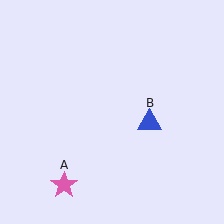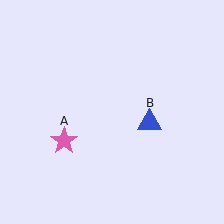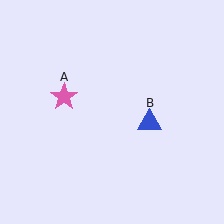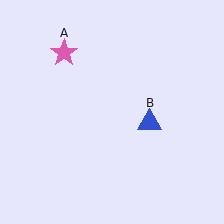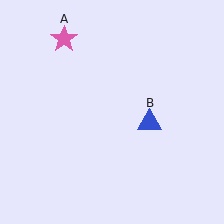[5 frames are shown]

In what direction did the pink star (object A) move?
The pink star (object A) moved up.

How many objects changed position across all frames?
1 object changed position: pink star (object A).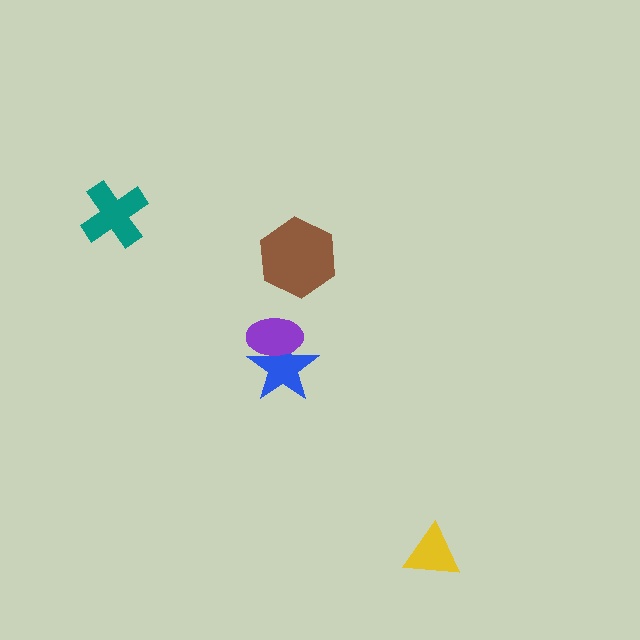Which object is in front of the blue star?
The purple ellipse is in front of the blue star.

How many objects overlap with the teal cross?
0 objects overlap with the teal cross.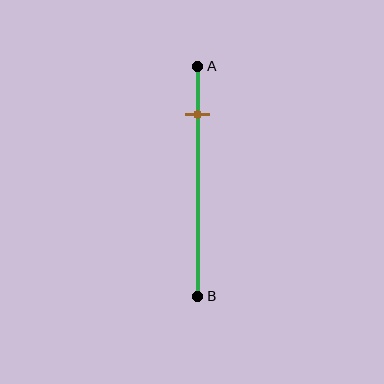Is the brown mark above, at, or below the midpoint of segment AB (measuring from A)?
The brown mark is above the midpoint of segment AB.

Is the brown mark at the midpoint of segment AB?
No, the mark is at about 20% from A, not at the 50% midpoint.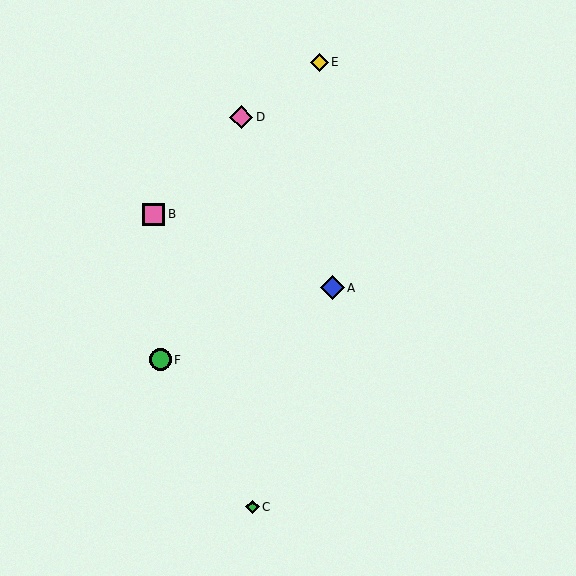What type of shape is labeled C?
Shape C is a green diamond.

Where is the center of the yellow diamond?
The center of the yellow diamond is at (319, 62).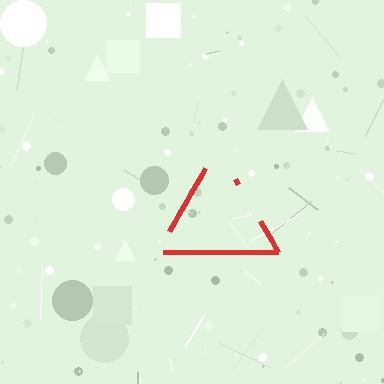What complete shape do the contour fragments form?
The contour fragments form a triangle.